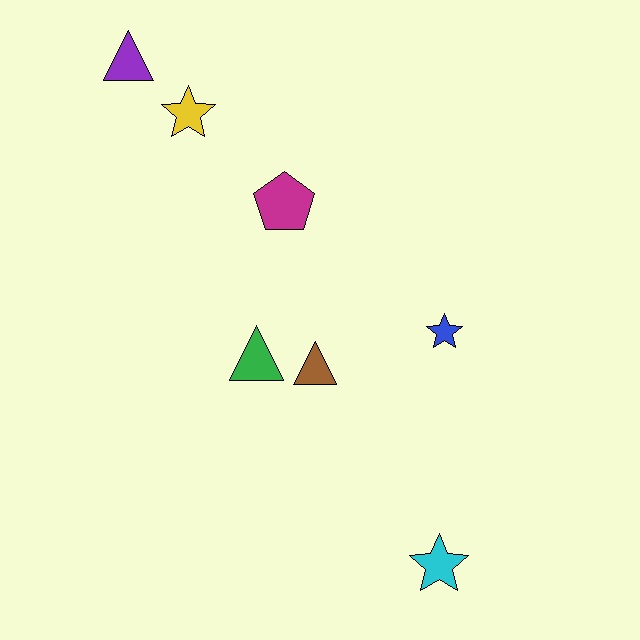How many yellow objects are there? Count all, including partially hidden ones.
There is 1 yellow object.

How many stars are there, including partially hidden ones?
There are 3 stars.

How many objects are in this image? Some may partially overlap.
There are 7 objects.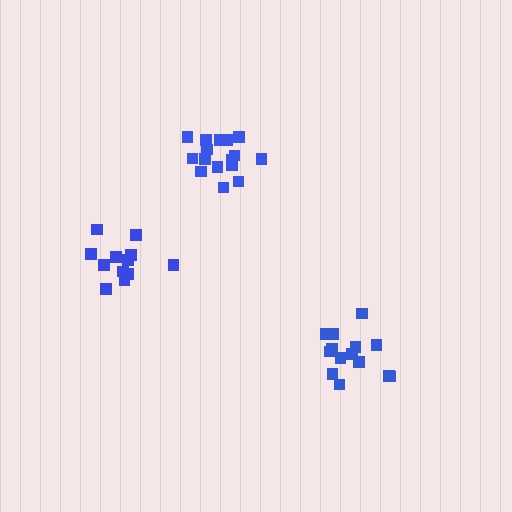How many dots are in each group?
Group 1: 14 dots, Group 2: 16 dots, Group 3: 12 dots (42 total).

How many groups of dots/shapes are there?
There are 3 groups.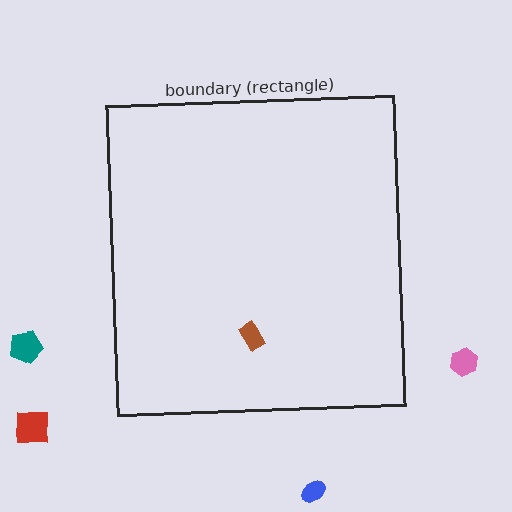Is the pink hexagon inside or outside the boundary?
Outside.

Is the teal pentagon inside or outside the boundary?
Outside.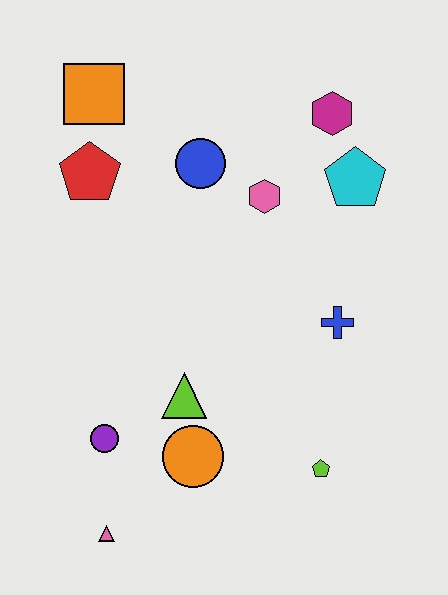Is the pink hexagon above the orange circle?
Yes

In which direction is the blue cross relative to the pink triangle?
The blue cross is to the right of the pink triangle.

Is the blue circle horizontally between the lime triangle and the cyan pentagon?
Yes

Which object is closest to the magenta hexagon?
The cyan pentagon is closest to the magenta hexagon.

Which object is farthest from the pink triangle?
The magenta hexagon is farthest from the pink triangle.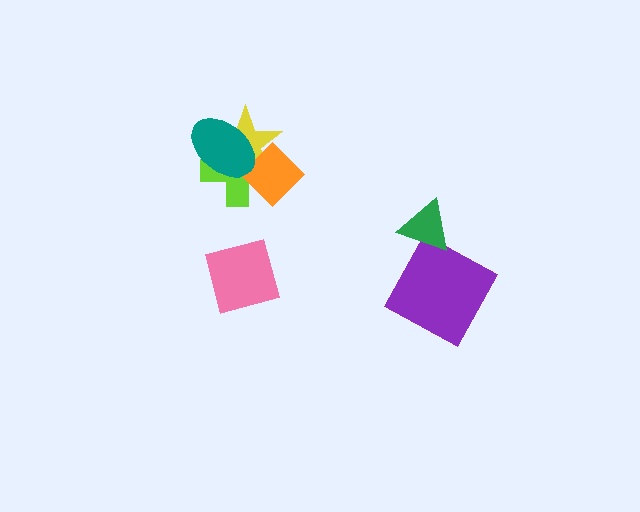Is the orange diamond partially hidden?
Yes, it is partially covered by another shape.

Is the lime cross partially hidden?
Yes, it is partially covered by another shape.